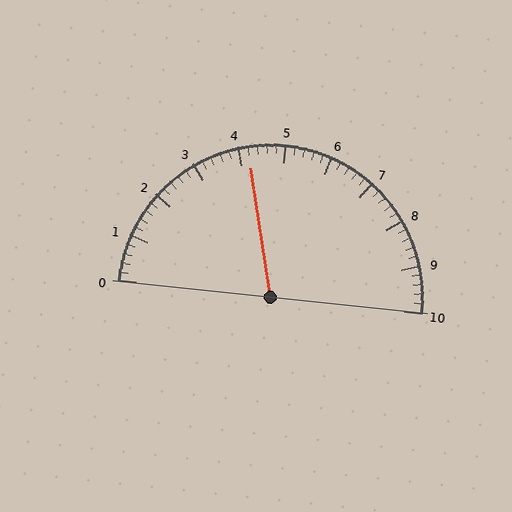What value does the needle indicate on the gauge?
The needle indicates approximately 4.2.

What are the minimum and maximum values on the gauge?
The gauge ranges from 0 to 10.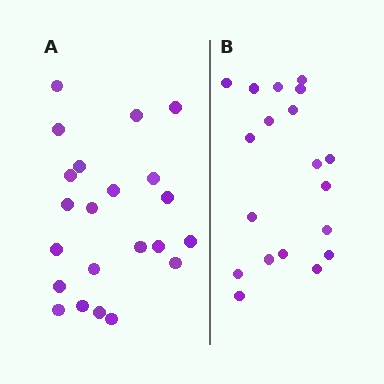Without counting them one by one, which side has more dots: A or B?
Region A (the left region) has more dots.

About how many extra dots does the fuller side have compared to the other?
Region A has just a few more — roughly 2 or 3 more dots than region B.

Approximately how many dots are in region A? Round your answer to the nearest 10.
About 20 dots. (The exact count is 22, which rounds to 20.)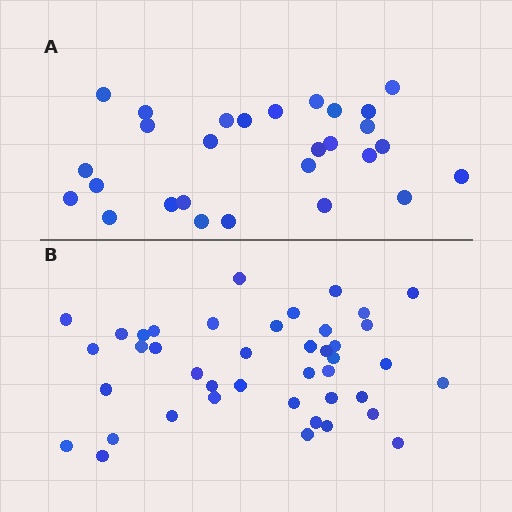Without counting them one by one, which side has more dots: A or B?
Region B (the bottom region) has more dots.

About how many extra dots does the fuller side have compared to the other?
Region B has approximately 15 more dots than region A.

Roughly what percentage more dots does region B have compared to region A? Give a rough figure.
About 50% more.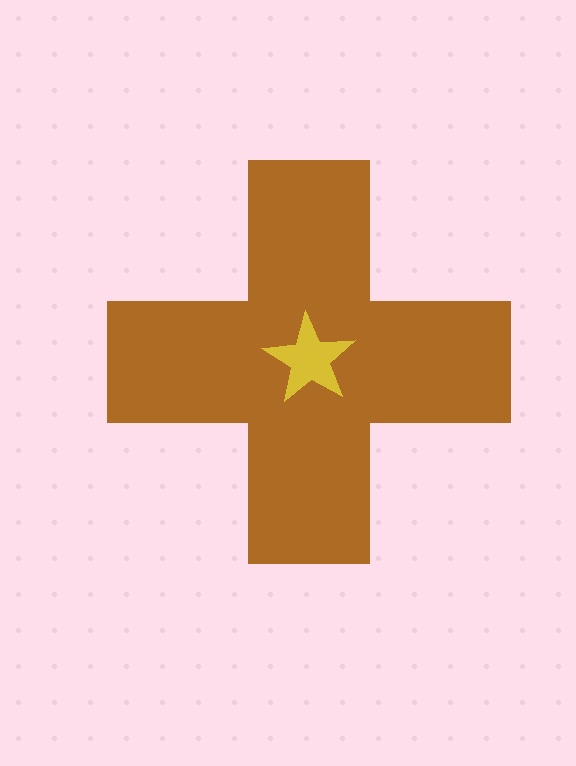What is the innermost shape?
The yellow star.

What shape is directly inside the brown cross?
The yellow star.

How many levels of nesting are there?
2.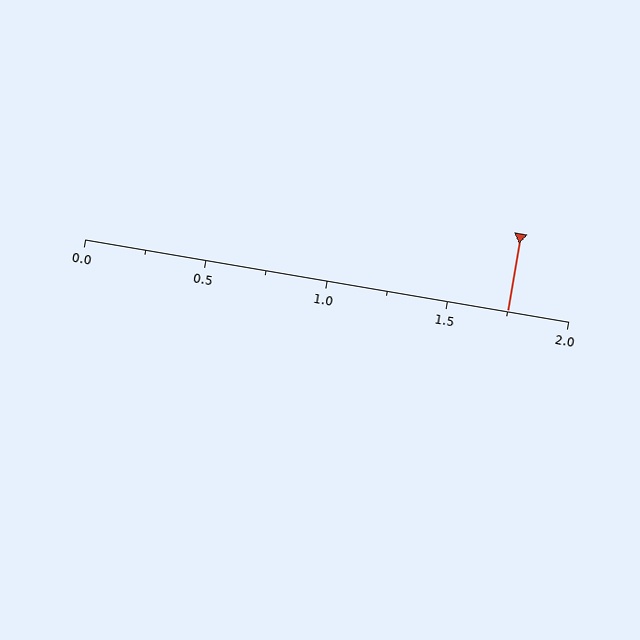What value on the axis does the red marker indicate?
The marker indicates approximately 1.75.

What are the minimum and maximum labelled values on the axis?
The axis runs from 0.0 to 2.0.